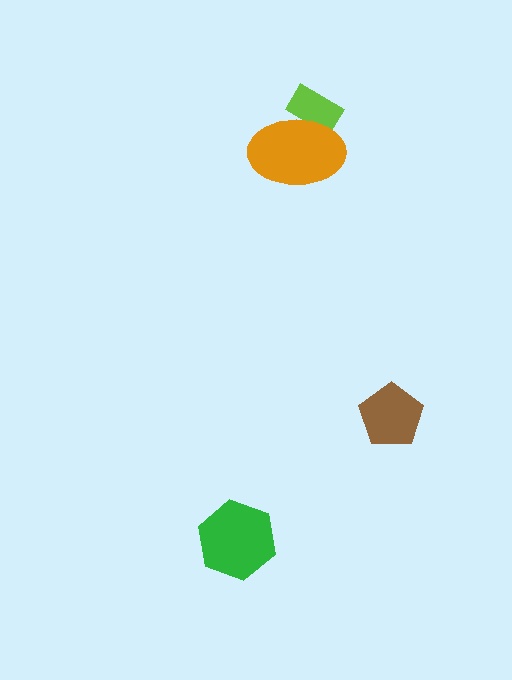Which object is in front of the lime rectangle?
The orange ellipse is in front of the lime rectangle.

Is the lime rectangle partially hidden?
Yes, it is partially covered by another shape.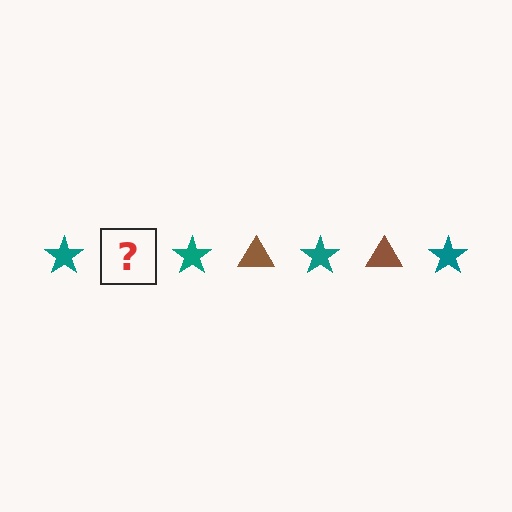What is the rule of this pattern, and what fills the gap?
The rule is that the pattern alternates between teal star and brown triangle. The gap should be filled with a brown triangle.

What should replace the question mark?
The question mark should be replaced with a brown triangle.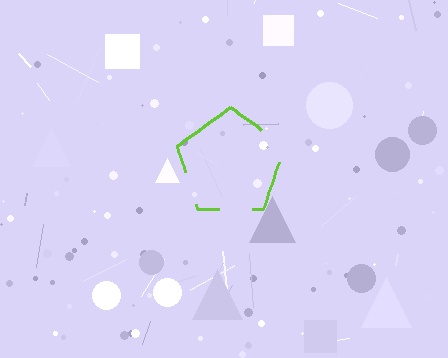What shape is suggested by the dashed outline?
The dashed outline suggests a pentagon.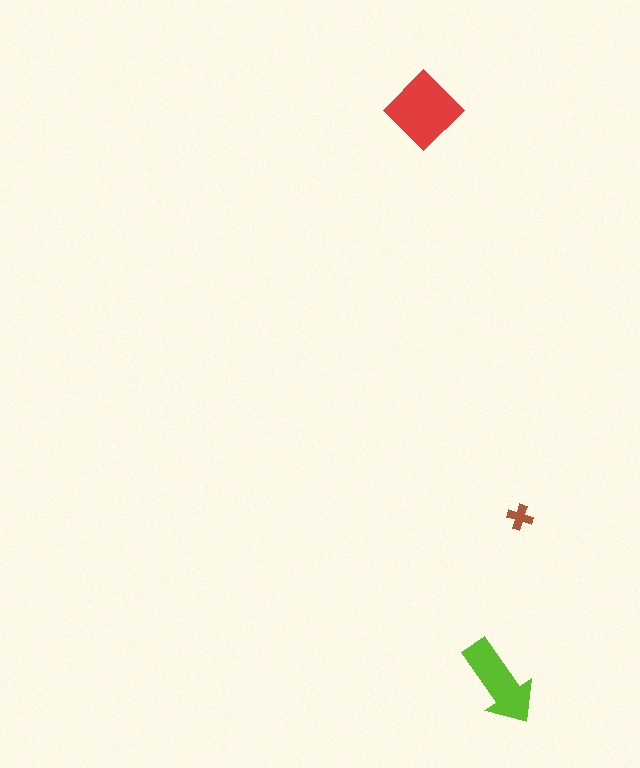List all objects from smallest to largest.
The brown cross, the lime arrow, the red diamond.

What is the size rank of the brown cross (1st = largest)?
3rd.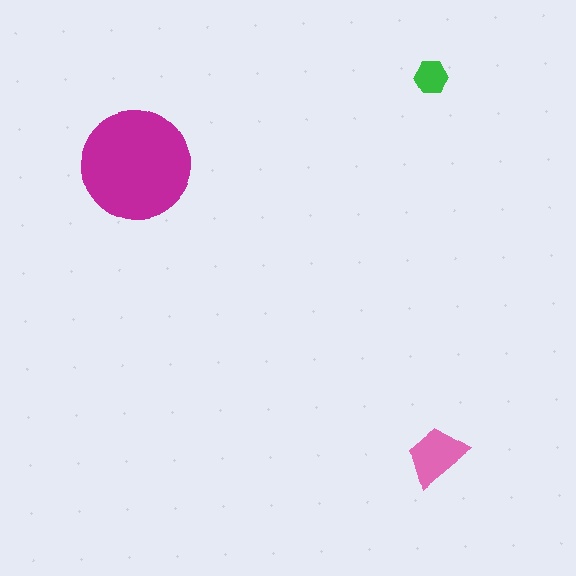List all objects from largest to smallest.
The magenta circle, the pink trapezoid, the green hexagon.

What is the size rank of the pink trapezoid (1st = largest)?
2nd.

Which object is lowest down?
The pink trapezoid is bottommost.